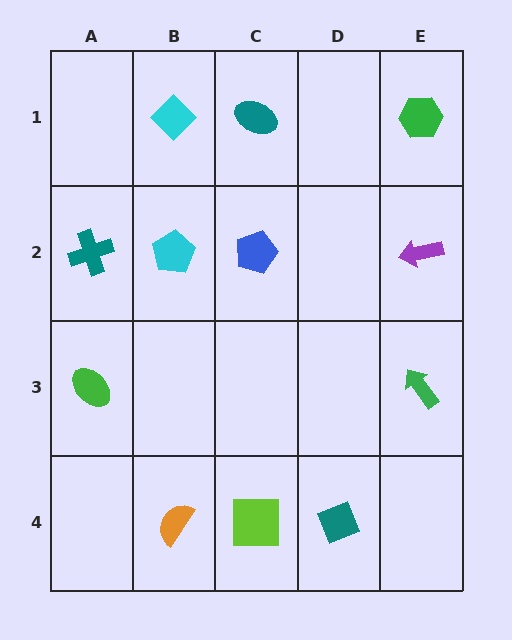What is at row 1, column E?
A green hexagon.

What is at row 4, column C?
A lime square.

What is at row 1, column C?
A teal ellipse.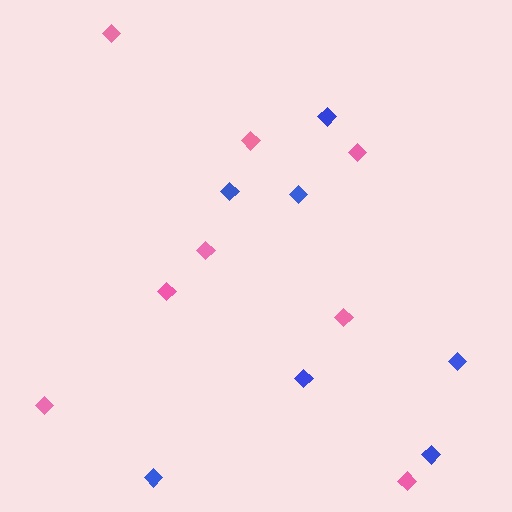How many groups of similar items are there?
There are 2 groups: one group of blue diamonds (7) and one group of pink diamonds (8).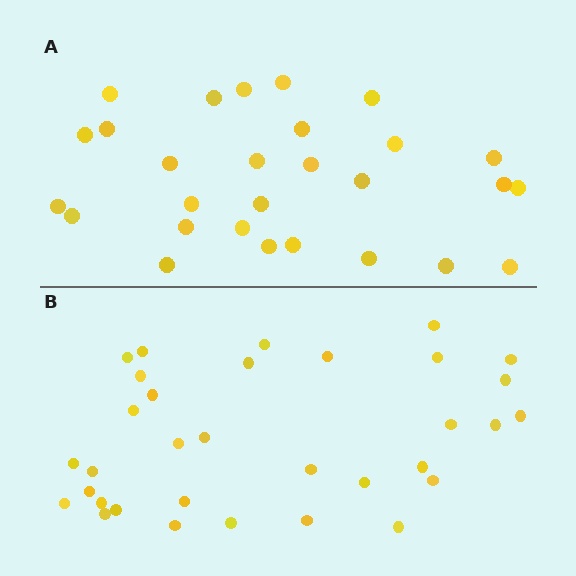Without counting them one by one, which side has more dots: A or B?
Region B (the bottom region) has more dots.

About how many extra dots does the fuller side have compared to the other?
Region B has about 5 more dots than region A.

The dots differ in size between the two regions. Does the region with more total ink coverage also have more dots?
No. Region A has more total ink coverage because its dots are larger, but region B actually contains more individual dots. Total area can be misleading — the number of items is what matters here.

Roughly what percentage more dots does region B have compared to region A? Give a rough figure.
About 20% more.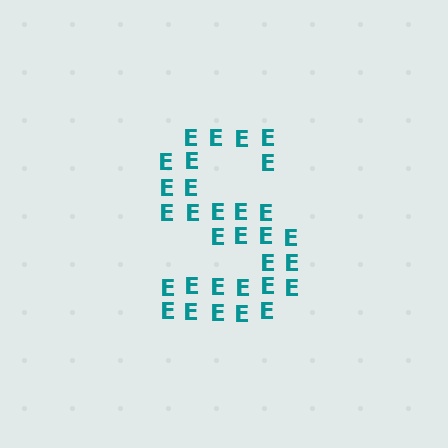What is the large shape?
The large shape is the letter S.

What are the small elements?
The small elements are letter E's.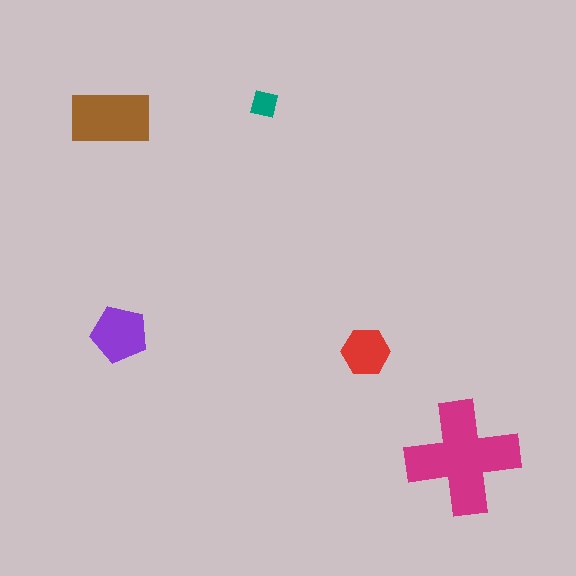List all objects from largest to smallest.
The magenta cross, the brown rectangle, the purple pentagon, the red hexagon, the teal square.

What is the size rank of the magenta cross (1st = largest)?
1st.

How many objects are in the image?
There are 5 objects in the image.